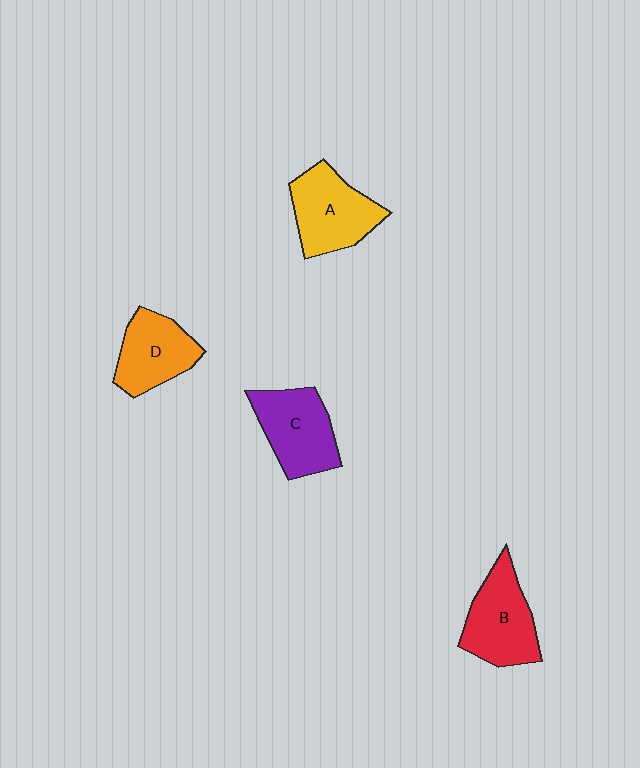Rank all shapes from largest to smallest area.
From largest to smallest: A (yellow), B (red), C (purple), D (orange).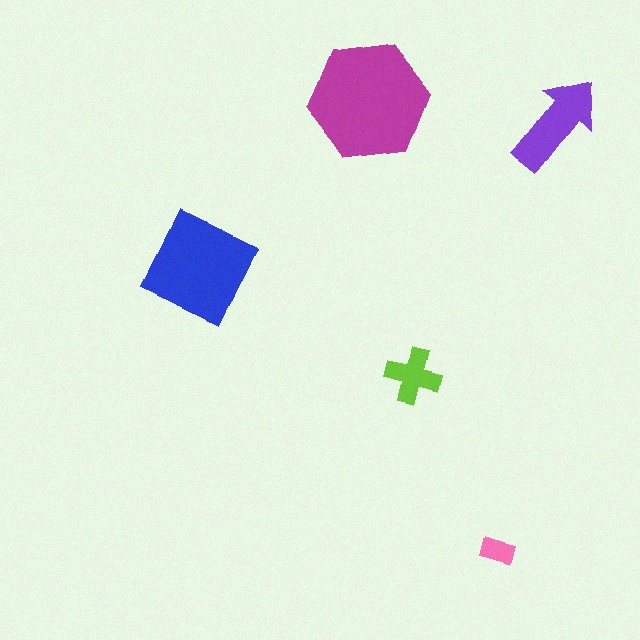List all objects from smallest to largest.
The pink rectangle, the lime cross, the purple arrow, the blue square, the magenta hexagon.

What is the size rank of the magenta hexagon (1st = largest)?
1st.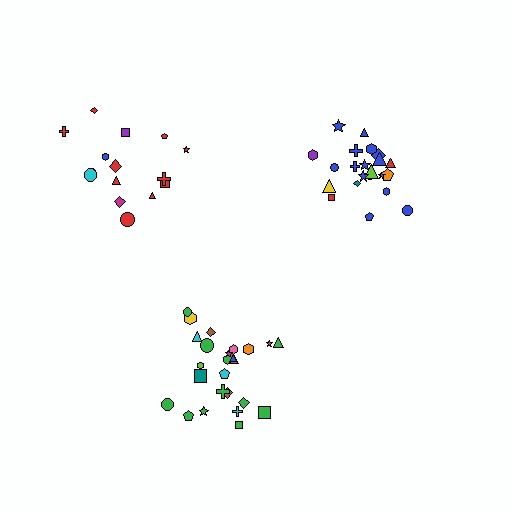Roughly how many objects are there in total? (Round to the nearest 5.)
Roughly 60 objects in total.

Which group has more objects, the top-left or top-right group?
The top-right group.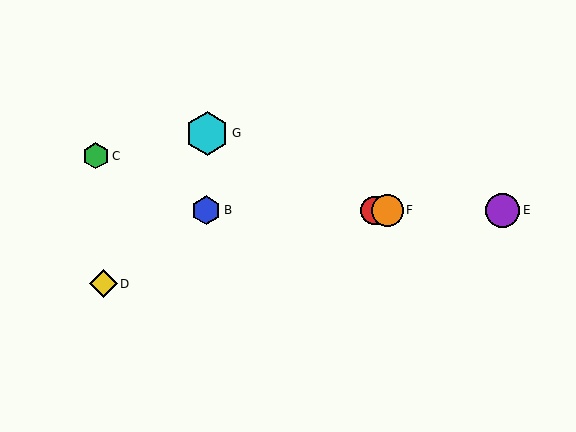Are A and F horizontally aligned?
Yes, both are at y≈210.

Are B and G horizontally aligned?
No, B is at y≈210 and G is at y≈133.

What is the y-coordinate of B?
Object B is at y≈210.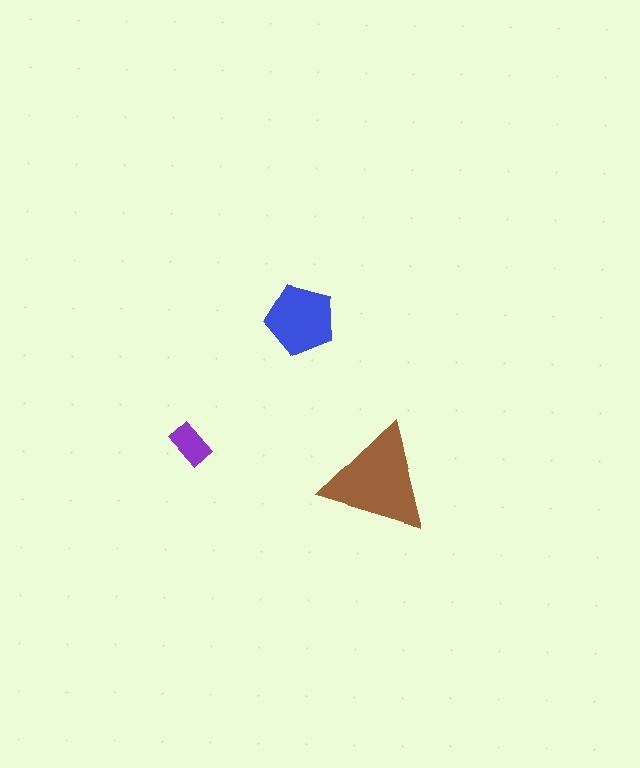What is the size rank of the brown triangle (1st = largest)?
1st.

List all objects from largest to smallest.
The brown triangle, the blue pentagon, the purple rectangle.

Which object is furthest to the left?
The purple rectangle is leftmost.